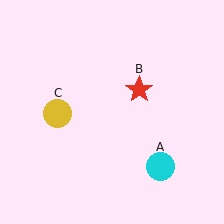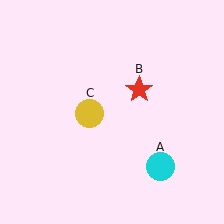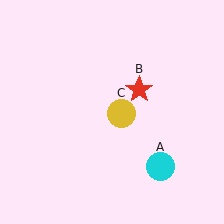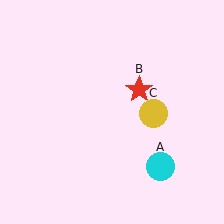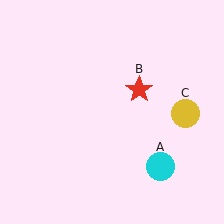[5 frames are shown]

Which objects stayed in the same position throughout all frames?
Cyan circle (object A) and red star (object B) remained stationary.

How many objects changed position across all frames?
1 object changed position: yellow circle (object C).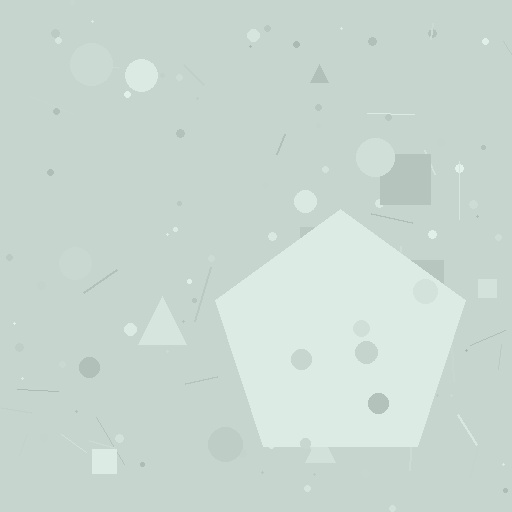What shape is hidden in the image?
A pentagon is hidden in the image.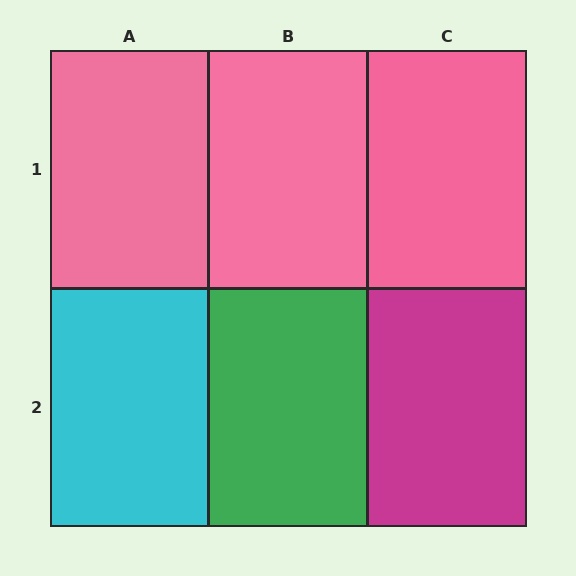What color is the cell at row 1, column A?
Pink.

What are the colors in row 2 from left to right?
Cyan, green, magenta.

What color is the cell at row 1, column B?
Pink.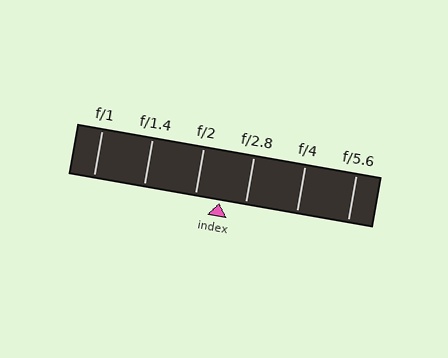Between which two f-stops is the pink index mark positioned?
The index mark is between f/2 and f/2.8.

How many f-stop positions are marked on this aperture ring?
There are 6 f-stop positions marked.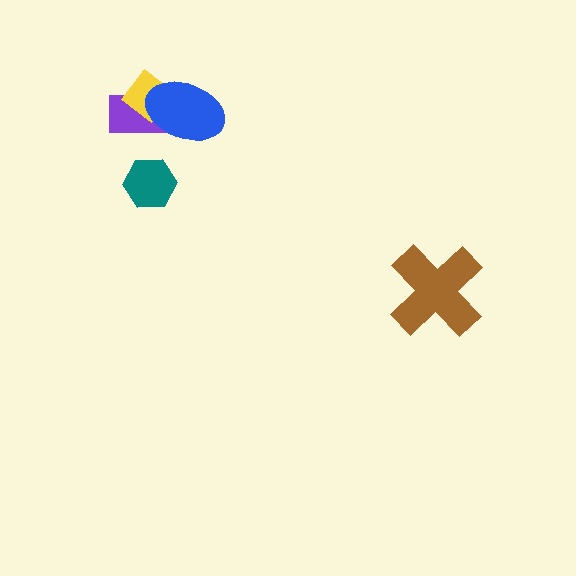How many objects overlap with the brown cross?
0 objects overlap with the brown cross.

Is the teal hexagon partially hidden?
No, no other shape covers it.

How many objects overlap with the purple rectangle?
2 objects overlap with the purple rectangle.